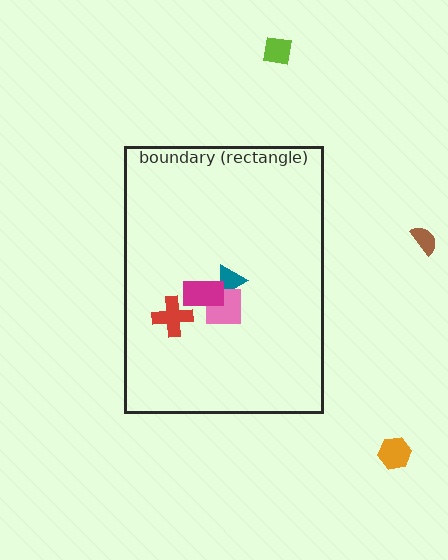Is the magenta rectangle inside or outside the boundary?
Inside.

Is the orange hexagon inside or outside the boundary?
Outside.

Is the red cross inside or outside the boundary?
Inside.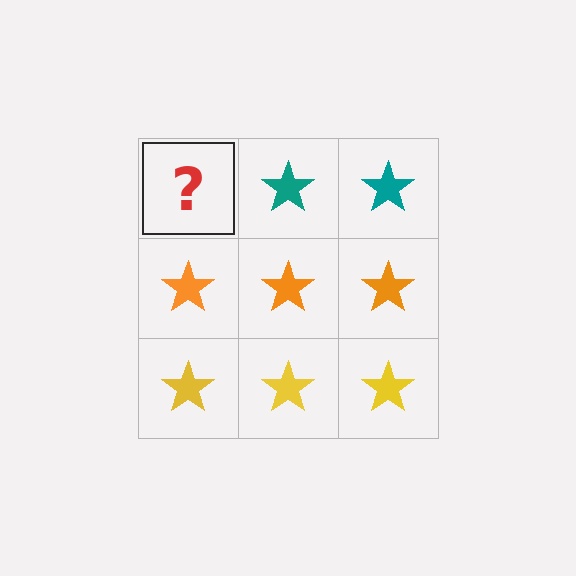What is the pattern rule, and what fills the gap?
The rule is that each row has a consistent color. The gap should be filled with a teal star.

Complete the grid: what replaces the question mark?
The question mark should be replaced with a teal star.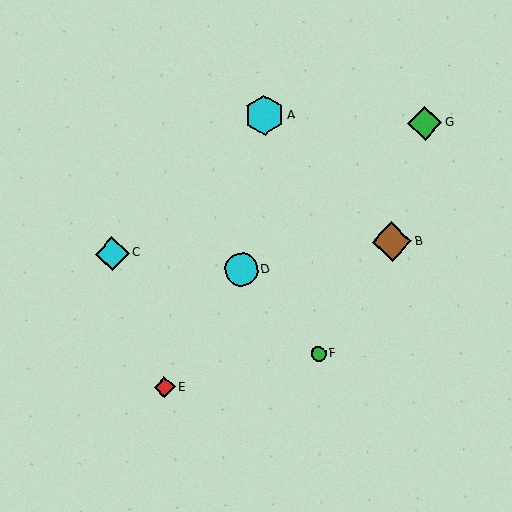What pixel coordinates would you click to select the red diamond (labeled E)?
Click at (165, 387) to select the red diamond E.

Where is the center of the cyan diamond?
The center of the cyan diamond is at (112, 253).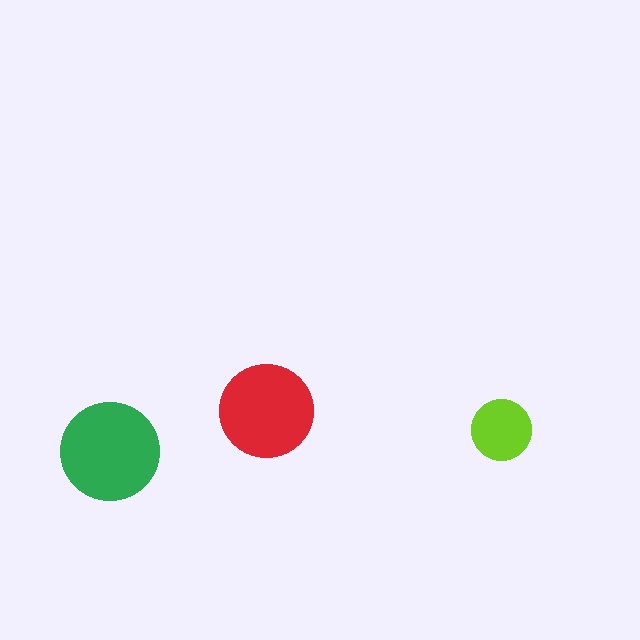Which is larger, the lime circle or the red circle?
The red one.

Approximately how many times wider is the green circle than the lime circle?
About 1.5 times wider.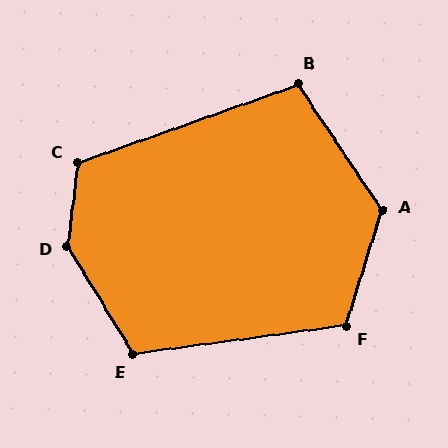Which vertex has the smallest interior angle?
B, at approximately 104 degrees.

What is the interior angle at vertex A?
Approximately 129 degrees (obtuse).